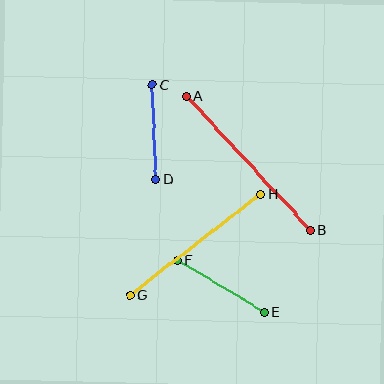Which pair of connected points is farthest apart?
Points A and B are farthest apart.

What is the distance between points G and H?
The distance is approximately 166 pixels.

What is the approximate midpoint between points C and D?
The midpoint is at approximately (154, 132) pixels.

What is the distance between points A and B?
The distance is approximately 183 pixels.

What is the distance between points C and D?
The distance is approximately 95 pixels.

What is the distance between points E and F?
The distance is approximately 101 pixels.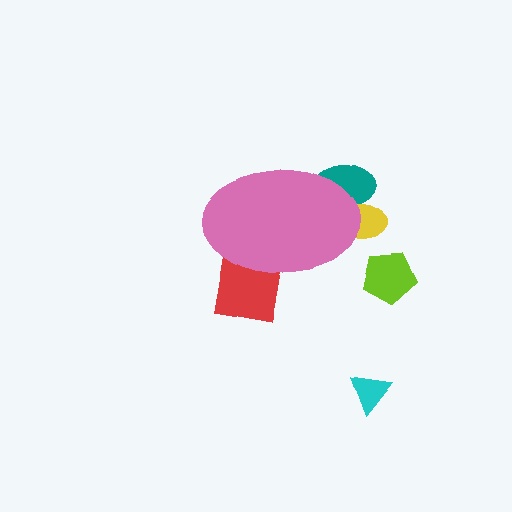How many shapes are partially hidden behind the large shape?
3 shapes are partially hidden.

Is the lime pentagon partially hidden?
No, the lime pentagon is fully visible.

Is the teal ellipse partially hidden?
Yes, the teal ellipse is partially hidden behind the pink ellipse.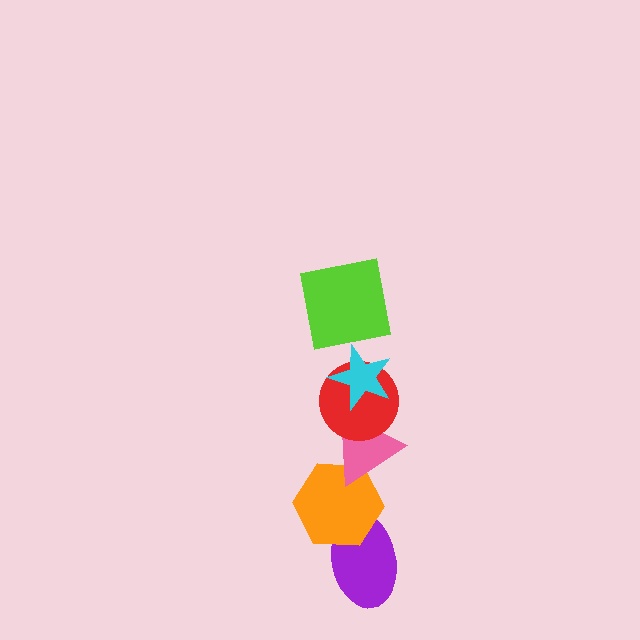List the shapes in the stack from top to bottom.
From top to bottom: the lime square, the cyan star, the red circle, the pink triangle, the orange hexagon, the purple ellipse.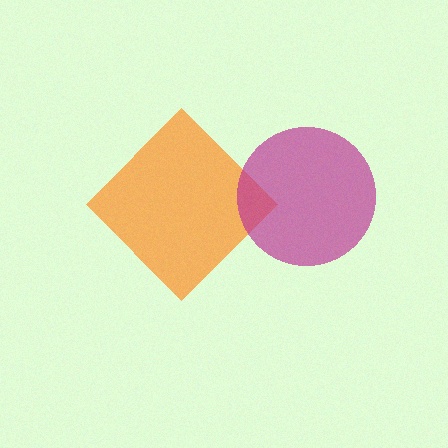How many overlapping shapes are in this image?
There are 2 overlapping shapes in the image.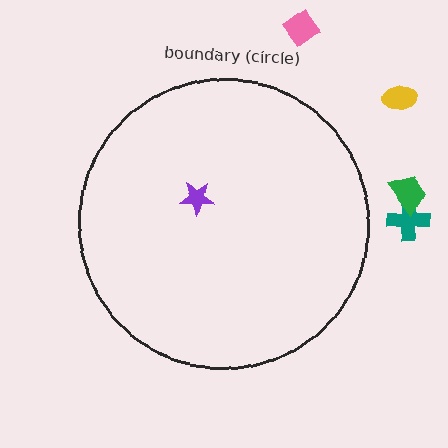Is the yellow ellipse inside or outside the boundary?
Outside.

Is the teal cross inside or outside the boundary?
Outside.